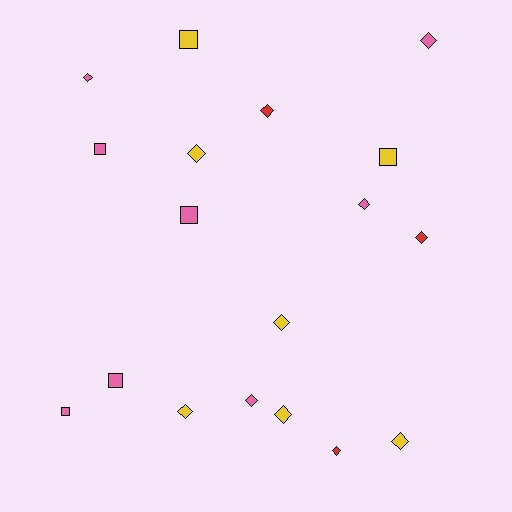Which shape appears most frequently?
Diamond, with 12 objects.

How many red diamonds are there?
There are 3 red diamonds.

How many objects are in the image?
There are 18 objects.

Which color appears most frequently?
Pink, with 8 objects.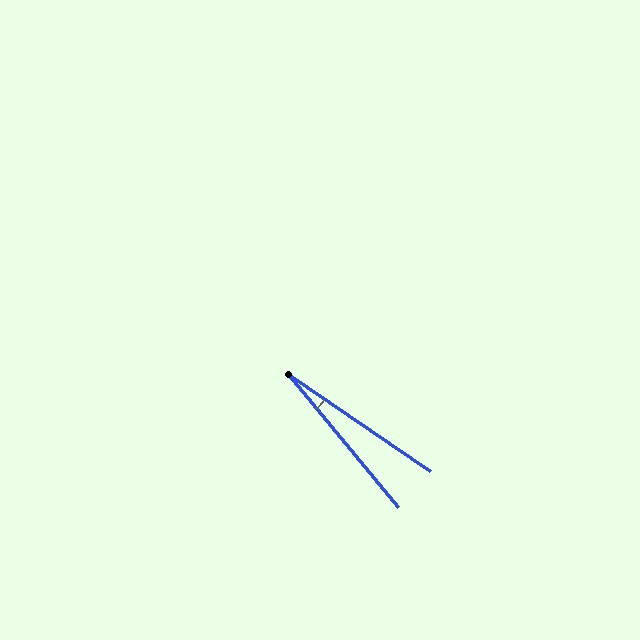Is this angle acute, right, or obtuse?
It is acute.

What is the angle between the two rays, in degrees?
Approximately 16 degrees.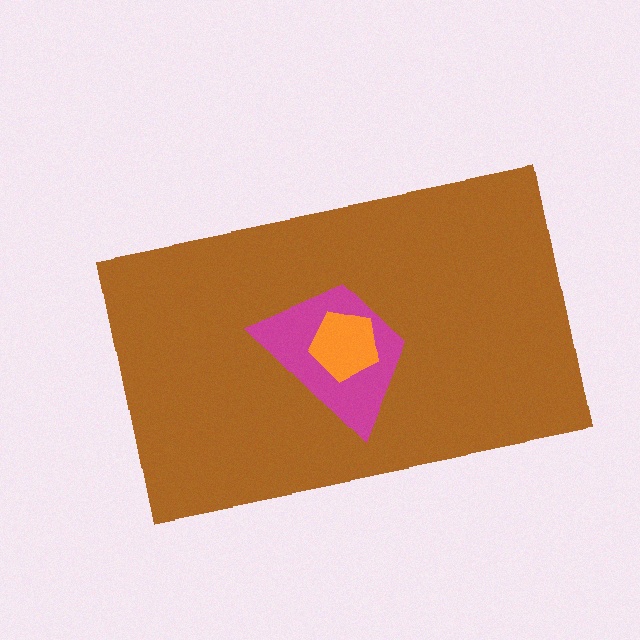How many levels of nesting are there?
3.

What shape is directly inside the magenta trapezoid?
The orange pentagon.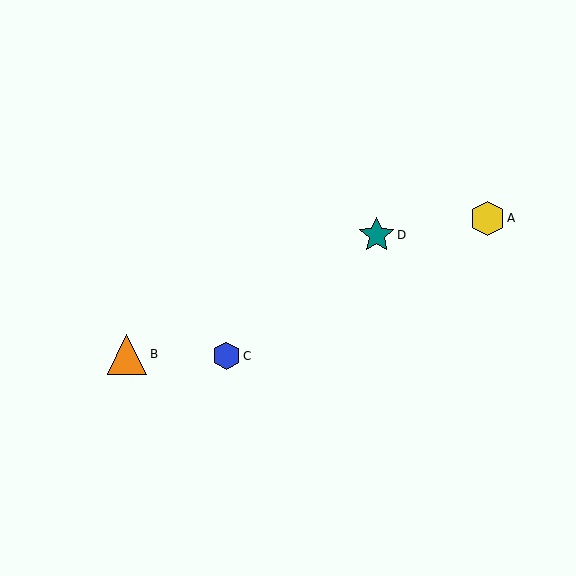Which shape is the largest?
The orange triangle (labeled B) is the largest.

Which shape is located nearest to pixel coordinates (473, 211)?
The yellow hexagon (labeled A) at (487, 218) is nearest to that location.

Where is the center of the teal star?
The center of the teal star is at (377, 235).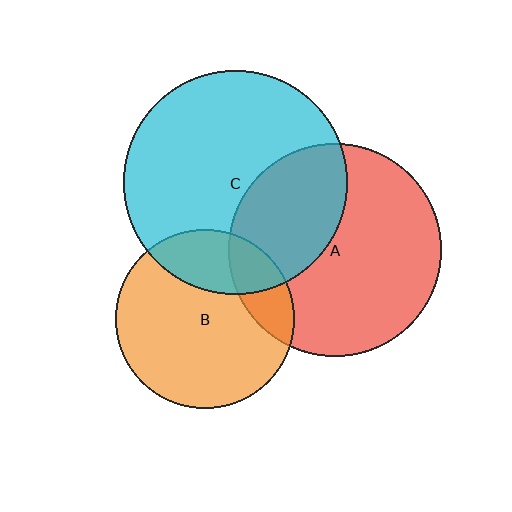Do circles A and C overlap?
Yes.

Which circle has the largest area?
Circle C (cyan).